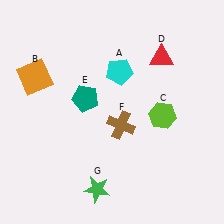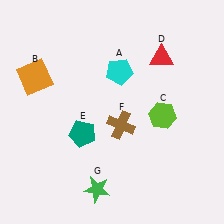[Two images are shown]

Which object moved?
The teal pentagon (E) moved down.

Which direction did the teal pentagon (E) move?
The teal pentagon (E) moved down.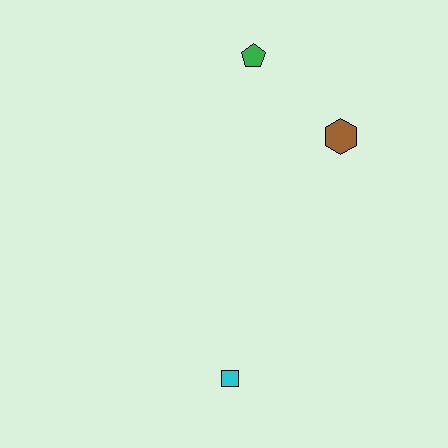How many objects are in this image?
There are 3 objects.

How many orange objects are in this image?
There are no orange objects.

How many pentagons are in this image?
There is 1 pentagon.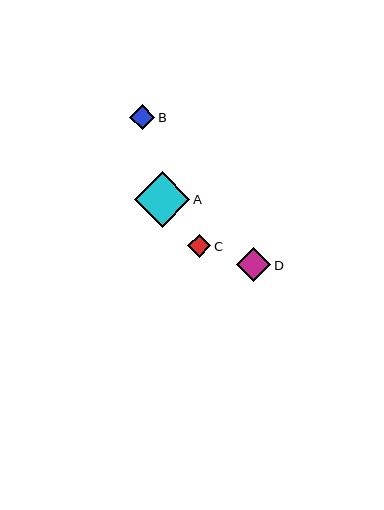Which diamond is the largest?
Diamond A is the largest with a size of approximately 56 pixels.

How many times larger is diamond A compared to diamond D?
Diamond A is approximately 1.6 times the size of diamond D.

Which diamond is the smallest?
Diamond C is the smallest with a size of approximately 23 pixels.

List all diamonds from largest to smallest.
From largest to smallest: A, D, B, C.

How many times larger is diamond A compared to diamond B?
Diamond A is approximately 2.2 times the size of diamond B.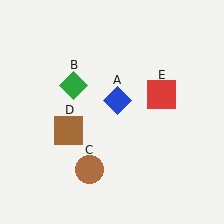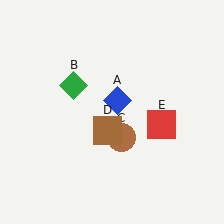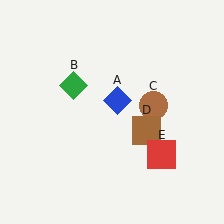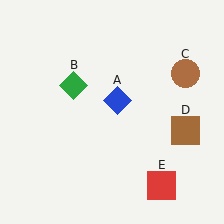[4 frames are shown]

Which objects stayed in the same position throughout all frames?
Blue diamond (object A) and green diamond (object B) remained stationary.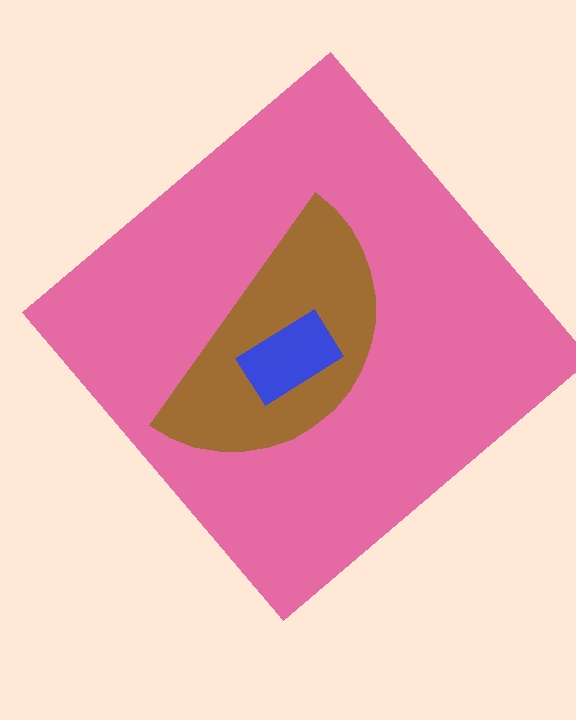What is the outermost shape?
The pink diamond.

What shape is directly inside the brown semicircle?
The blue rectangle.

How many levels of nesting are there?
3.